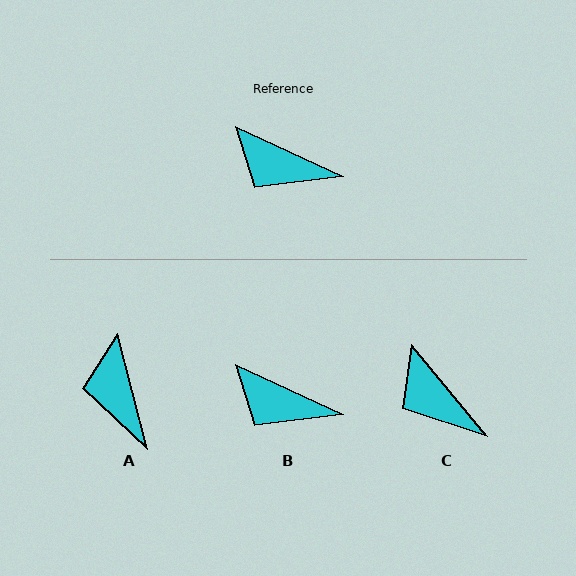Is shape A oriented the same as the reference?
No, it is off by about 50 degrees.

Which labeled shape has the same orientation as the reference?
B.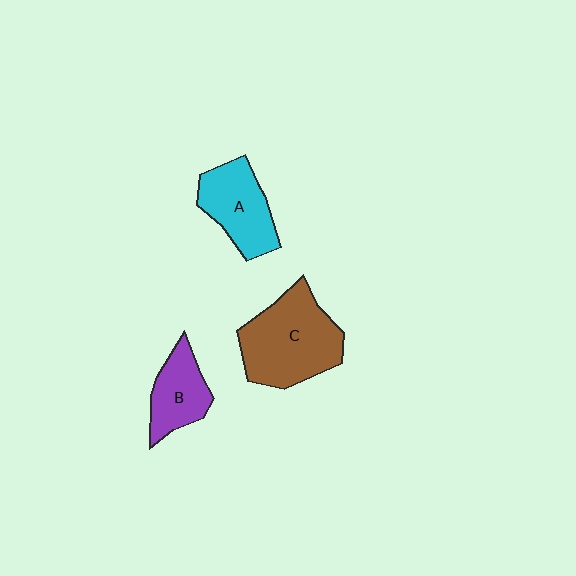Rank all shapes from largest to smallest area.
From largest to smallest: C (brown), A (cyan), B (purple).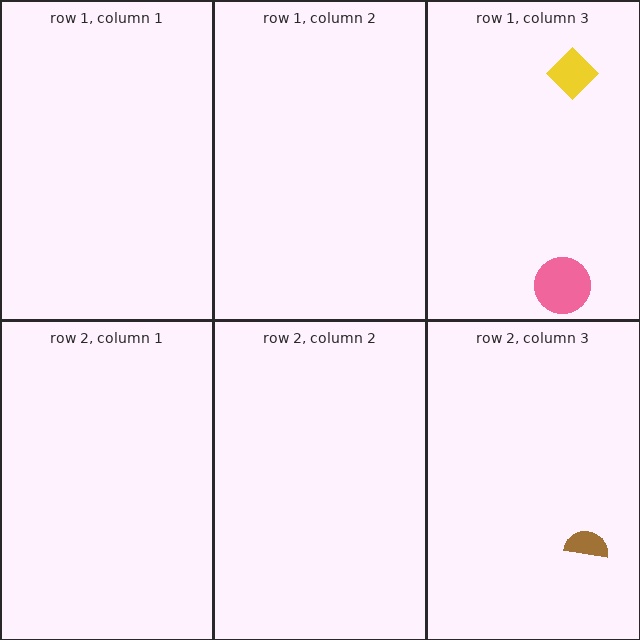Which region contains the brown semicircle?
The row 2, column 3 region.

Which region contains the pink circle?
The row 1, column 3 region.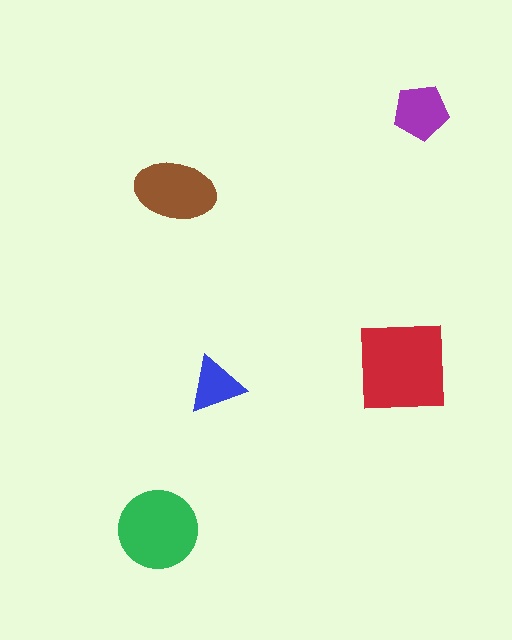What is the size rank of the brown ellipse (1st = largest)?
3rd.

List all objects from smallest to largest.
The blue triangle, the purple pentagon, the brown ellipse, the green circle, the red square.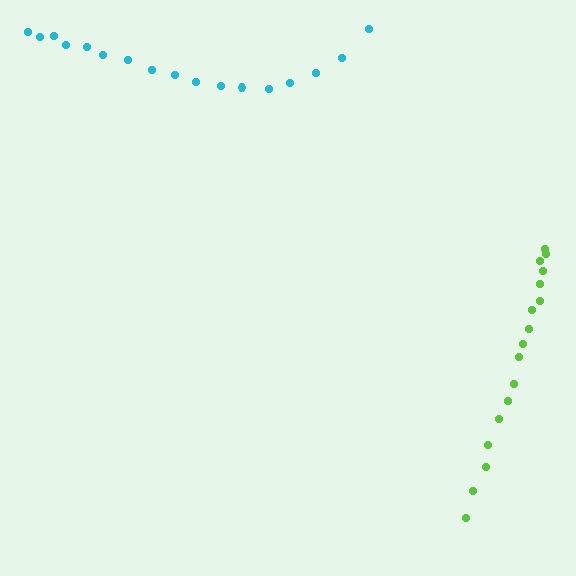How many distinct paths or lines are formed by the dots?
There are 2 distinct paths.